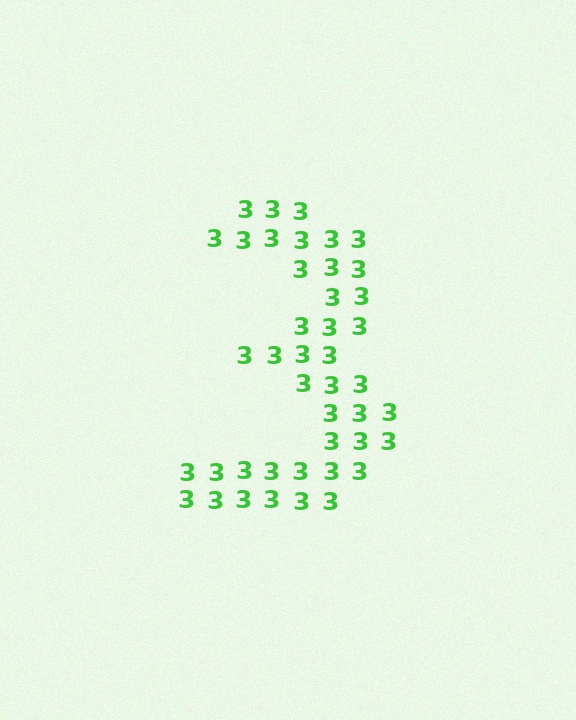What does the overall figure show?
The overall figure shows the digit 3.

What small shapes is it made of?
It is made of small digit 3's.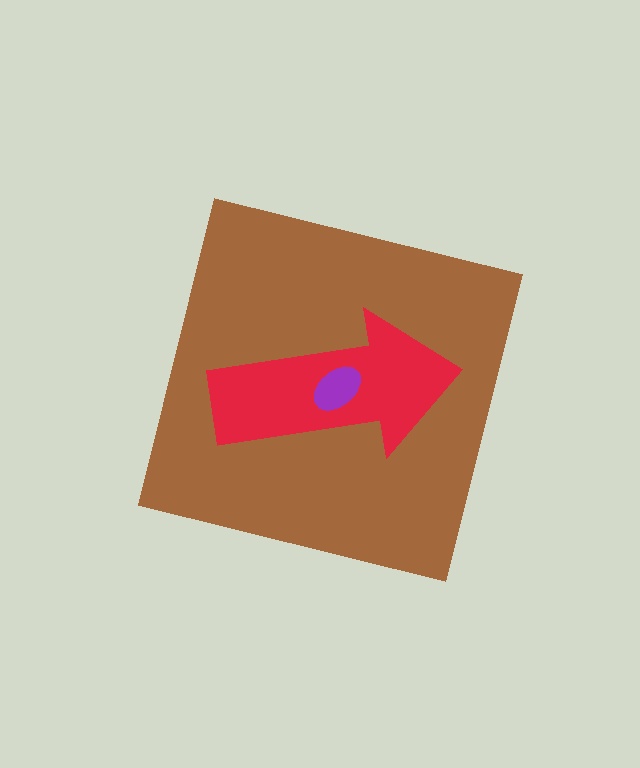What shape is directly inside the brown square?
The red arrow.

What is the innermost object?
The purple ellipse.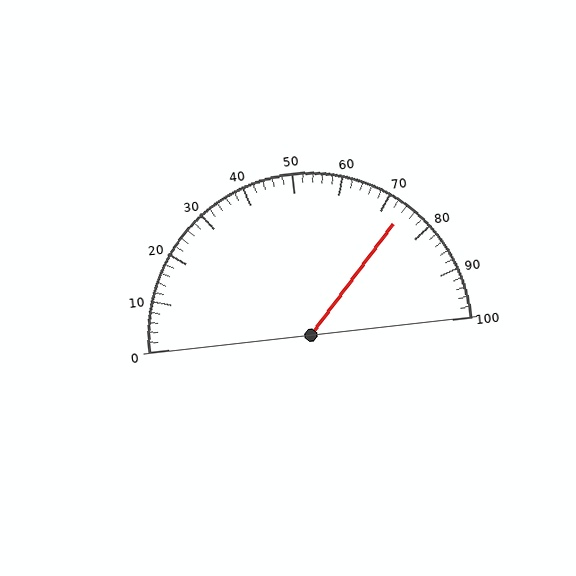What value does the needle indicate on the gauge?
The needle indicates approximately 74.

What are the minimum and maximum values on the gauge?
The gauge ranges from 0 to 100.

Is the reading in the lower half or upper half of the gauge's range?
The reading is in the upper half of the range (0 to 100).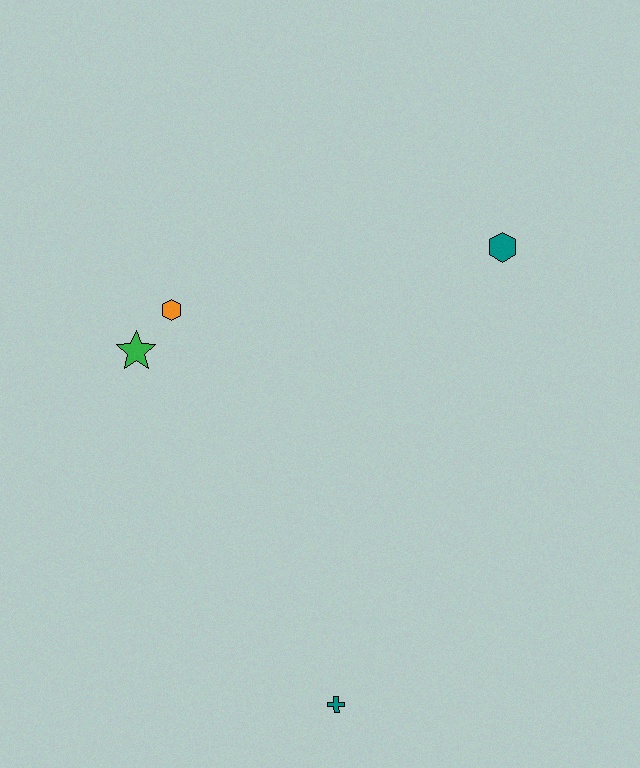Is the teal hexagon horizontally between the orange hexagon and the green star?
No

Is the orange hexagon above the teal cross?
Yes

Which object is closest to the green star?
The orange hexagon is closest to the green star.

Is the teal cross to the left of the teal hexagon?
Yes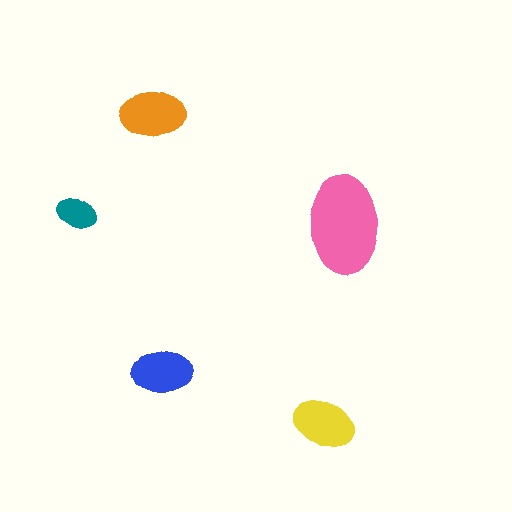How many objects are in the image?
There are 5 objects in the image.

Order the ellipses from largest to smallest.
the pink one, the orange one, the yellow one, the blue one, the teal one.